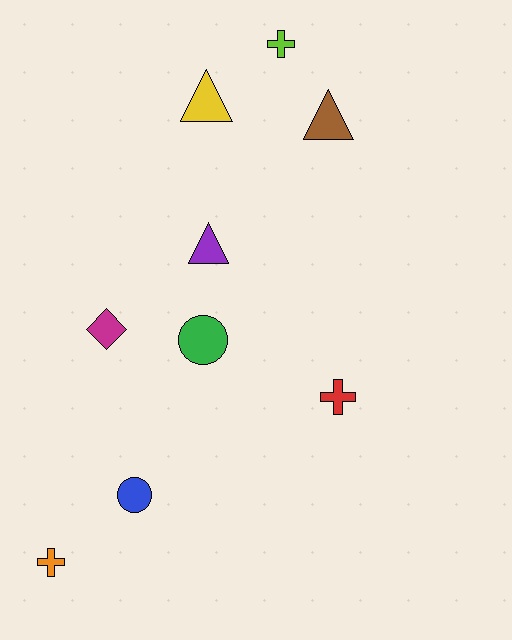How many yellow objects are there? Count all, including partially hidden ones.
There is 1 yellow object.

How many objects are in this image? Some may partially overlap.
There are 9 objects.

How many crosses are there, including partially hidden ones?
There are 3 crosses.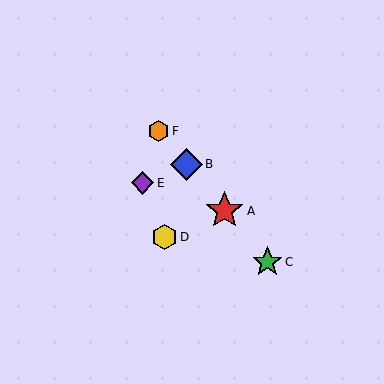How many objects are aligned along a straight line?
4 objects (A, B, C, F) are aligned along a straight line.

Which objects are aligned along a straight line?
Objects A, B, C, F are aligned along a straight line.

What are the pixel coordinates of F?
Object F is at (159, 131).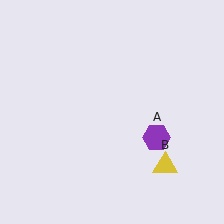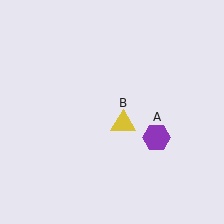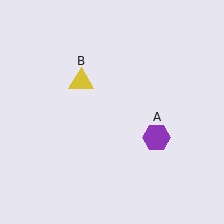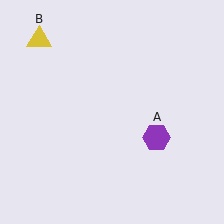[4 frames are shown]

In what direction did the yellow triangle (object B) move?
The yellow triangle (object B) moved up and to the left.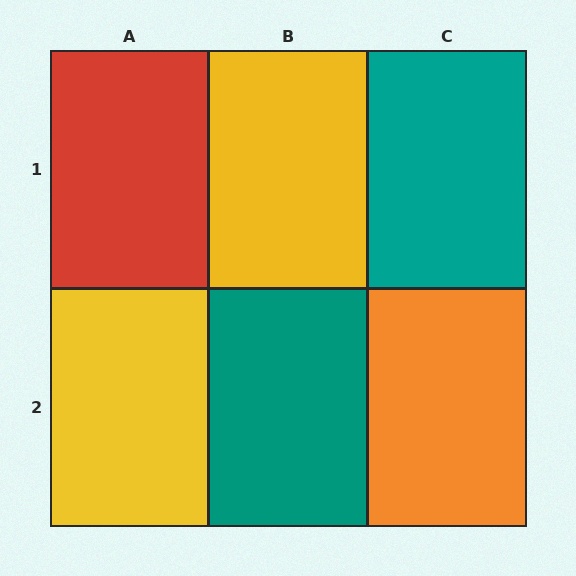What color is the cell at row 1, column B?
Yellow.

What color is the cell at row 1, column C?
Teal.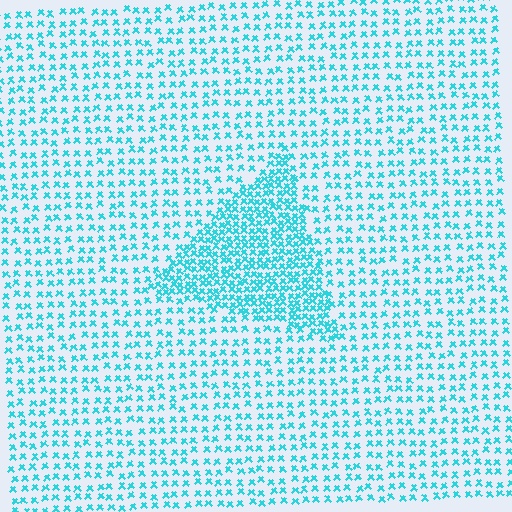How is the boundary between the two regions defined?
The boundary is defined by a change in element density (approximately 2.2x ratio). All elements are the same color, size, and shape.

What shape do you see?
I see a triangle.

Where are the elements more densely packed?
The elements are more densely packed inside the triangle boundary.